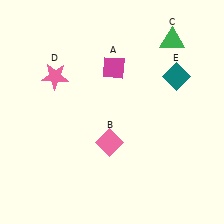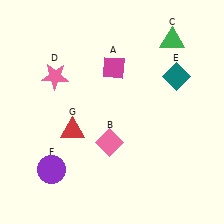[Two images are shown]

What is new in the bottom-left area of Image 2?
A red triangle (G) was added in the bottom-left area of Image 2.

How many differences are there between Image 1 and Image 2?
There are 2 differences between the two images.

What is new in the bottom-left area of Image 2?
A purple circle (F) was added in the bottom-left area of Image 2.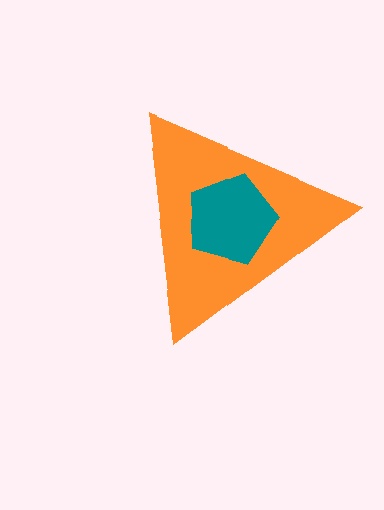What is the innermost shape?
The teal pentagon.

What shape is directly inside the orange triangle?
The teal pentagon.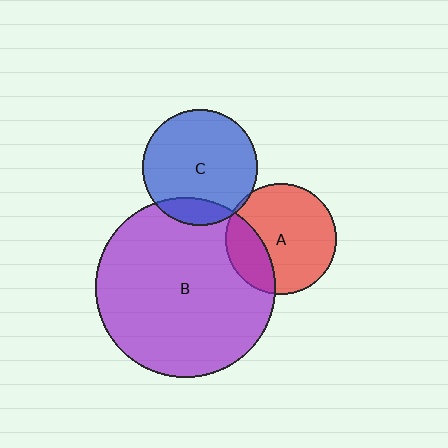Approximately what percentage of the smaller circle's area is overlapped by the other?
Approximately 25%.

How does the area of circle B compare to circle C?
Approximately 2.4 times.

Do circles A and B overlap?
Yes.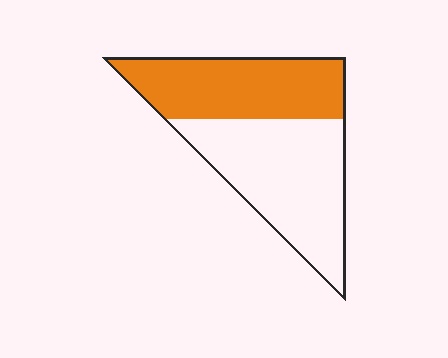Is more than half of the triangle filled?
No.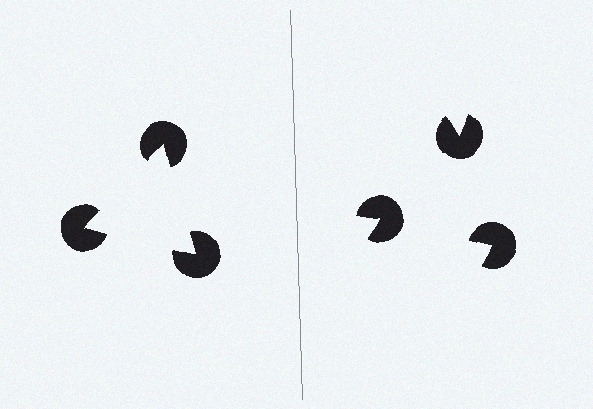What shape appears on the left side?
An illusory triangle.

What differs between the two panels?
The pac-man discs are positioned identically on both sides; only the wedge orientations differ. On the left they align to a triangle; on the right they are misaligned.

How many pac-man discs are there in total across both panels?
6 — 3 on each side.